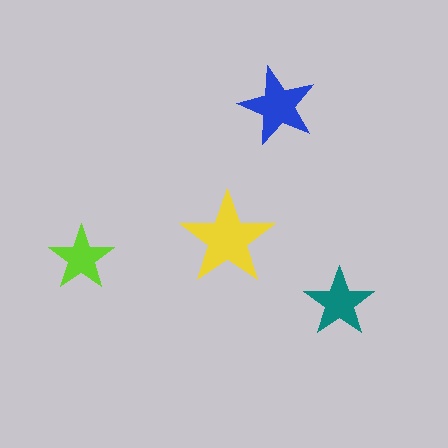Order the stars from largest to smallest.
the yellow one, the blue one, the teal one, the lime one.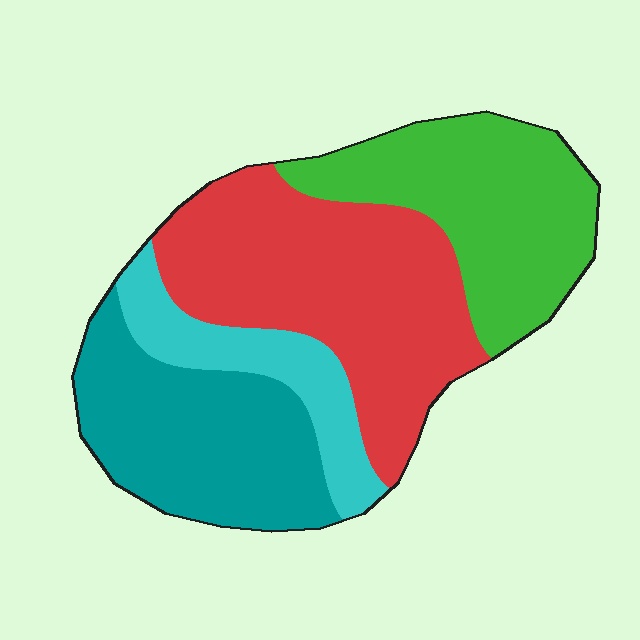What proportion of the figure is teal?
Teal covers 25% of the figure.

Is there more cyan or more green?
Green.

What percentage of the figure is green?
Green takes up about one quarter (1/4) of the figure.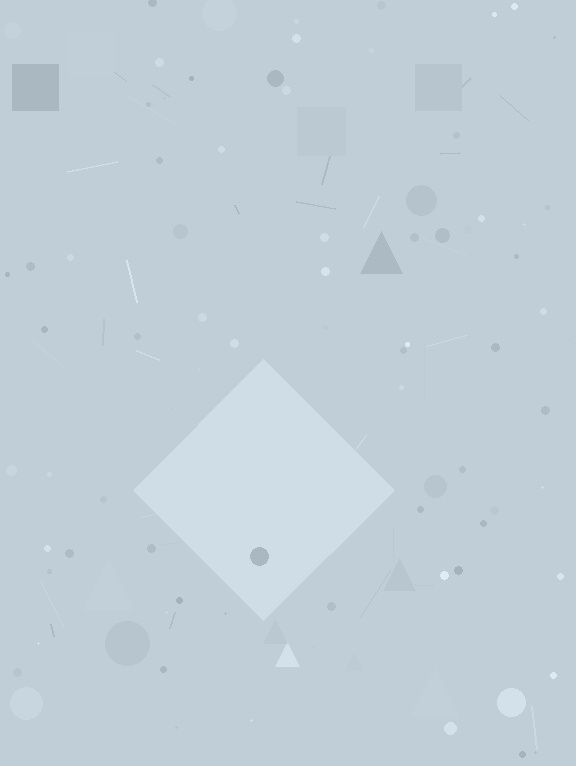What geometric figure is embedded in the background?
A diamond is embedded in the background.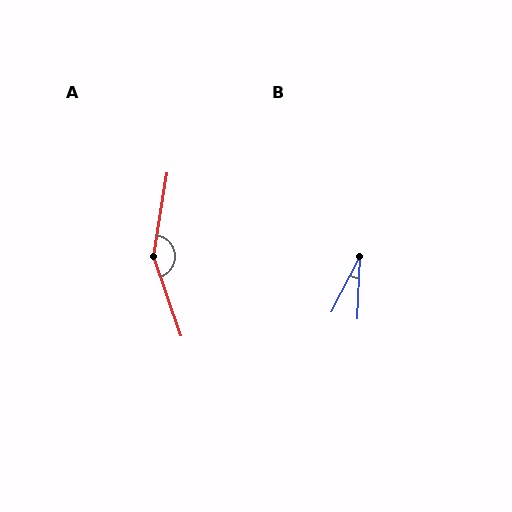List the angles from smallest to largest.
B (25°), A (152°).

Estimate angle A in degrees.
Approximately 152 degrees.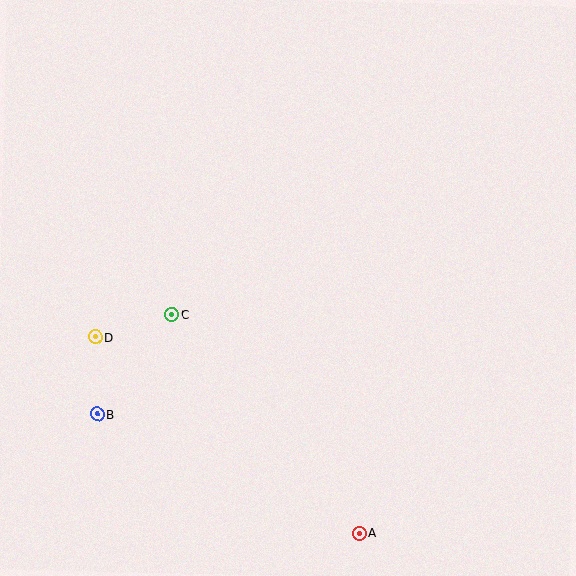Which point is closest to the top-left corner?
Point D is closest to the top-left corner.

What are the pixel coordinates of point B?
Point B is at (97, 414).